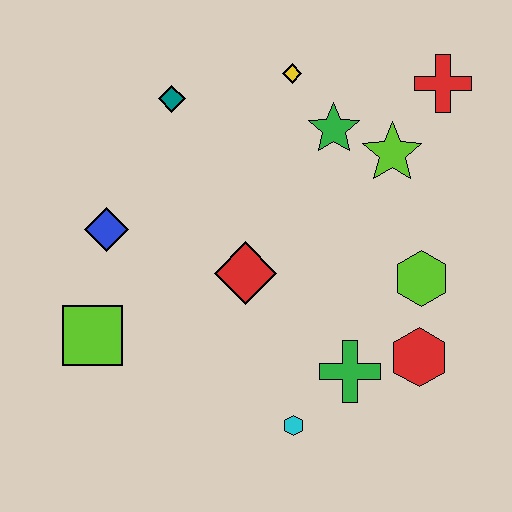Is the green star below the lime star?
No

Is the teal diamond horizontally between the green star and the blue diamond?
Yes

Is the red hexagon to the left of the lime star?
No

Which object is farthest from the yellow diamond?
The cyan hexagon is farthest from the yellow diamond.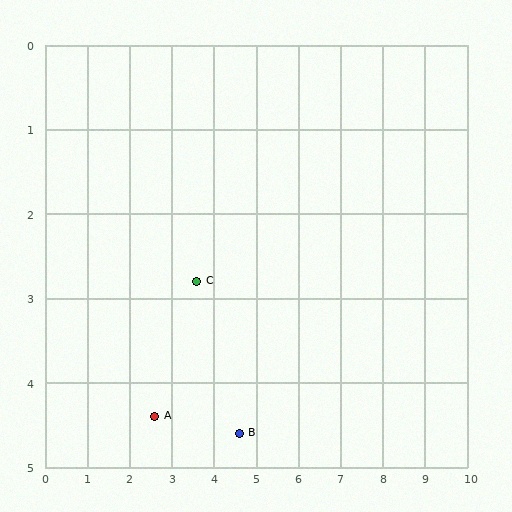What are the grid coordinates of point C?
Point C is at approximately (3.6, 2.8).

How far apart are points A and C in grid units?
Points A and C are about 1.9 grid units apart.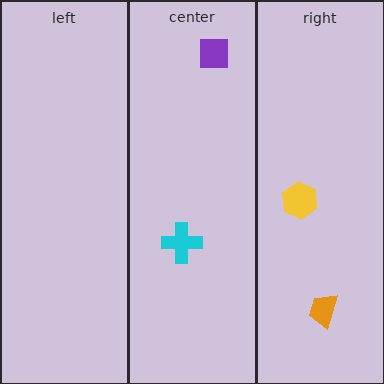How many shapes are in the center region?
2.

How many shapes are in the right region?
2.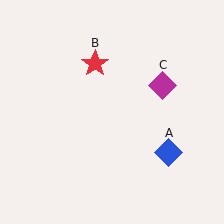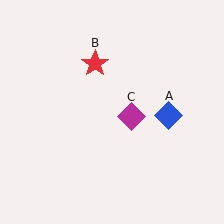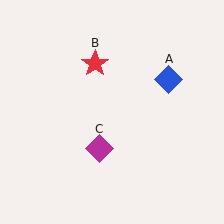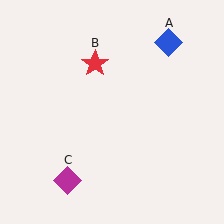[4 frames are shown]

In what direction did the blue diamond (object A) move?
The blue diamond (object A) moved up.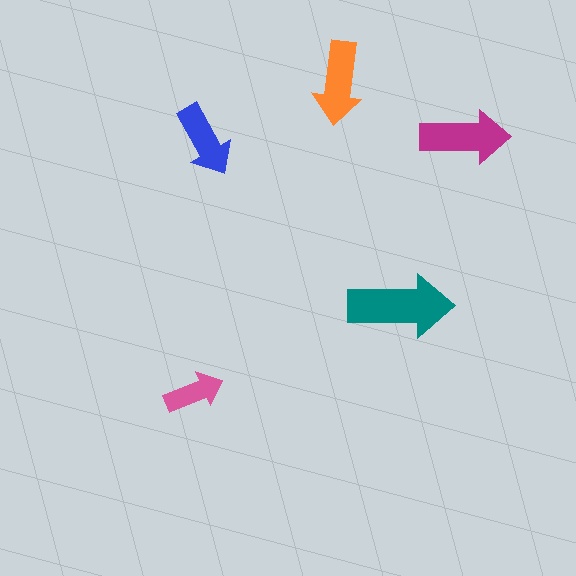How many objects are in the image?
There are 5 objects in the image.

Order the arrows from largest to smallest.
the teal one, the magenta one, the orange one, the blue one, the pink one.